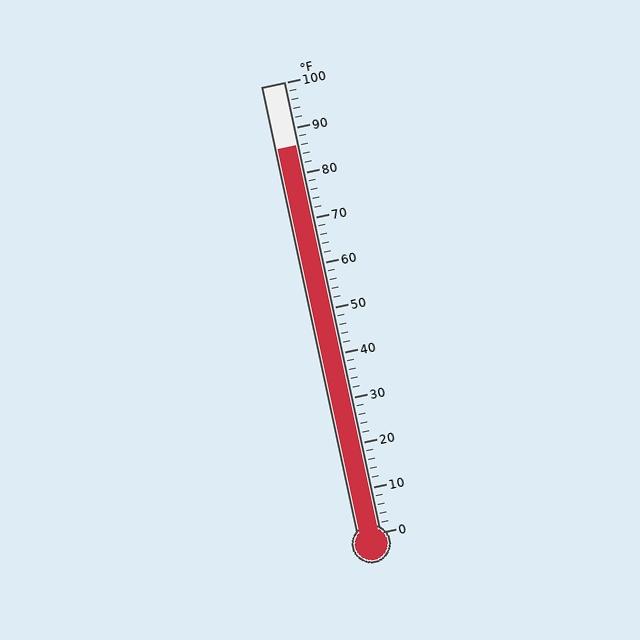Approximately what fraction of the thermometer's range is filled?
The thermometer is filled to approximately 85% of its range.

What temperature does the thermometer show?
The thermometer shows approximately 86°F.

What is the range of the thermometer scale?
The thermometer scale ranges from 0°F to 100°F.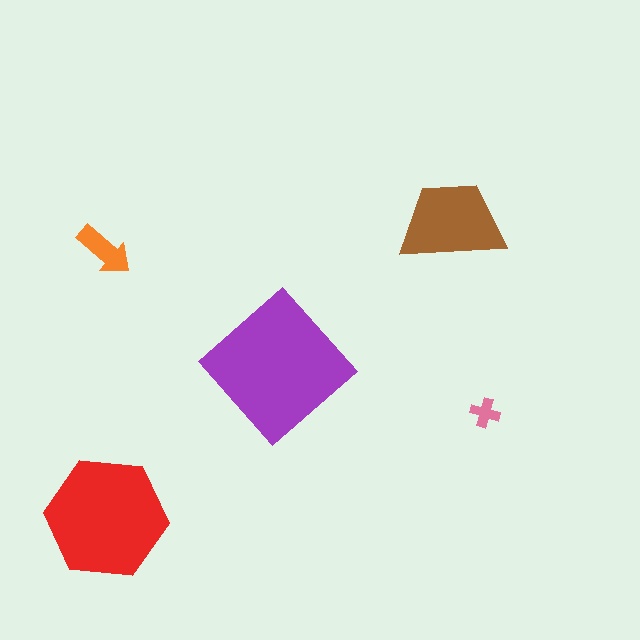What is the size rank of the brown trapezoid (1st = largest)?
3rd.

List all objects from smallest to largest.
The pink cross, the orange arrow, the brown trapezoid, the red hexagon, the purple diamond.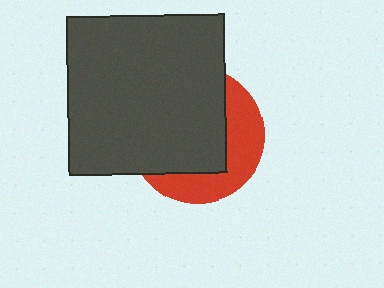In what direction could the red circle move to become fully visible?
The red circle could move toward the lower-right. That would shift it out from behind the dark gray square entirely.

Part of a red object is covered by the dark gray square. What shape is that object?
It is a circle.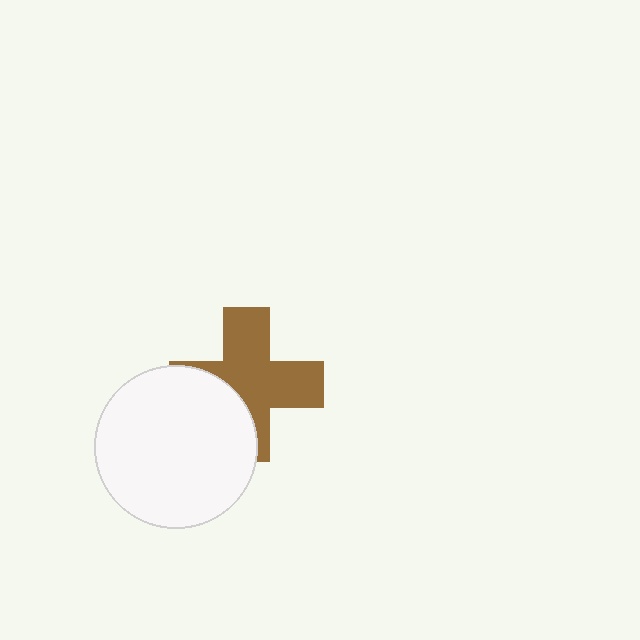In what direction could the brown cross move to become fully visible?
The brown cross could move toward the upper-right. That would shift it out from behind the white circle entirely.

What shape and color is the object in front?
The object in front is a white circle.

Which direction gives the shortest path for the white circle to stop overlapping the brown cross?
Moving toward the lower-left gives the shortest separation.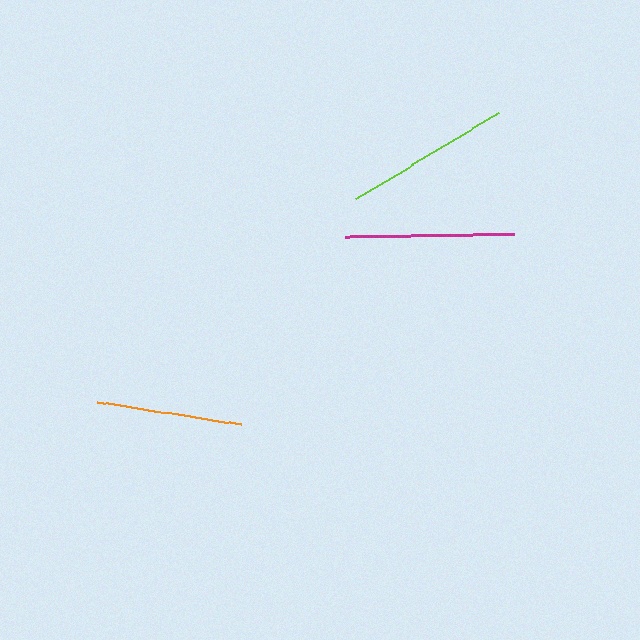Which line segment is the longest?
The magenta line is the longest at approximately 169 pixels.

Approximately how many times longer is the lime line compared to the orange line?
The lime line is approximately 1.1 times the length of the orange line.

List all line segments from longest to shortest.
From longest to shortest: magenta, lime, orange.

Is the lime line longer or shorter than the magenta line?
The magenta line is longer than the lime line.